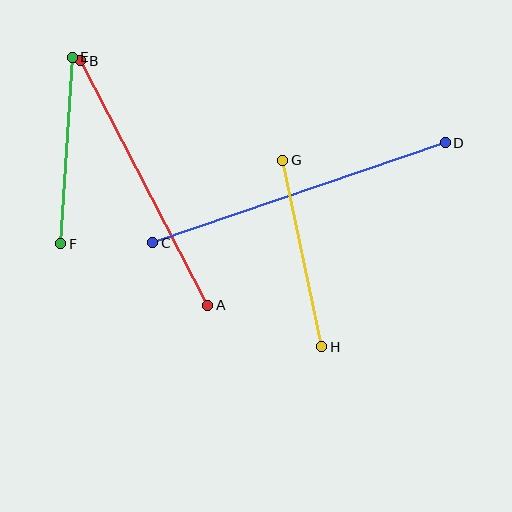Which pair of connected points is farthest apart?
Points C and D are farthest apart.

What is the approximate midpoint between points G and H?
The midpoint is at approximately (302, 253) pixels.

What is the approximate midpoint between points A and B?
The midpoint is at approximately (144, 183) pixels.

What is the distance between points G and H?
The distance is approximately 190 pixels.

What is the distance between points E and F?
The distance is approximately 186 pixels.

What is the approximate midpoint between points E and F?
The midpoint is at approximately (67, 150) pixels.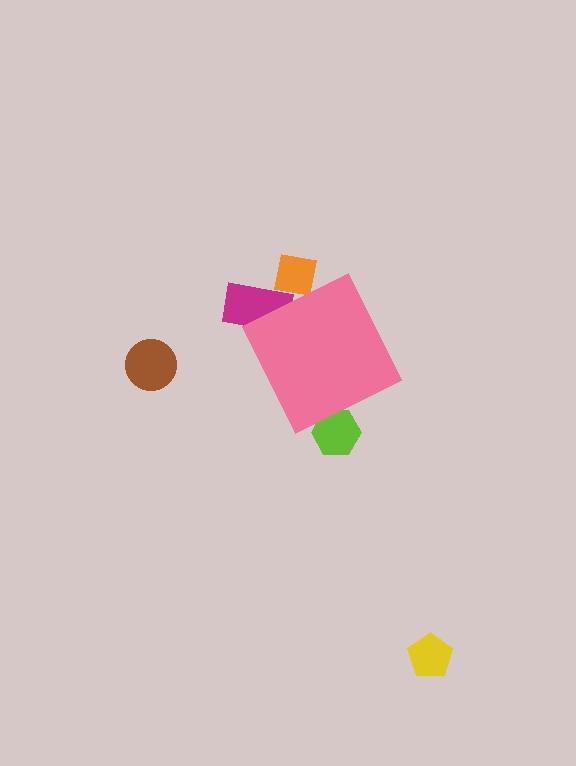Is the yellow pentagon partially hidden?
No, the yellow pentagon is fully visible.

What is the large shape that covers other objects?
A pink diamond.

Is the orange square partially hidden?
Yes, the orange square is partially hidden behind the pink diamond.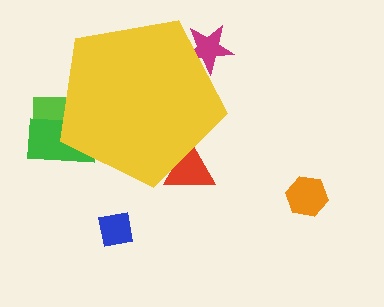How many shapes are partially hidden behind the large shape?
4 shapes are partially hidden.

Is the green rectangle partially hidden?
Yes, the green rectangle is partially hidden behind the yellow pentagon.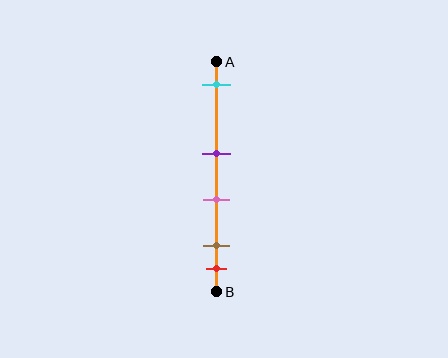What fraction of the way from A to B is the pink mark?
The pink mark is approximately 60% (0.6) of the way from A to B.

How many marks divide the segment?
There are 5 marks dividing the segment.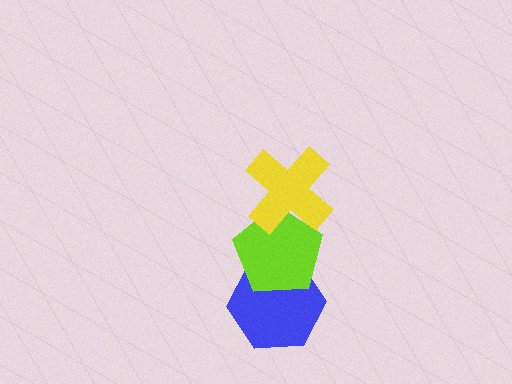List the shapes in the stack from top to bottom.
From top to bottom: the yellow cross, the lime pentagon, the blue hexagon.